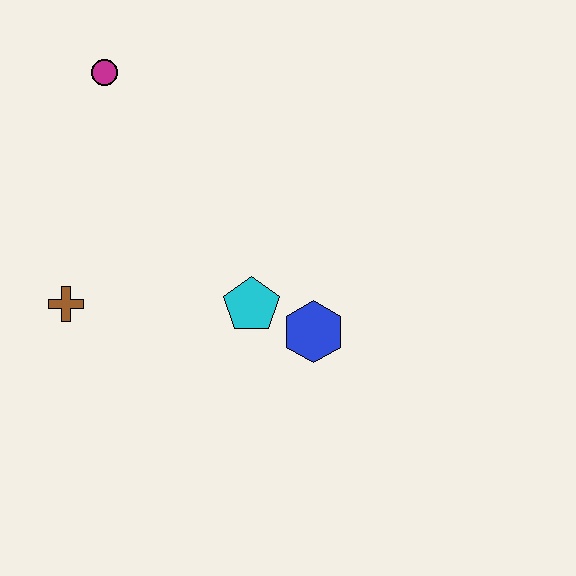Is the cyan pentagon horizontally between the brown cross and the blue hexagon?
Yes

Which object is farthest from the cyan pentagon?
The magenta circle is farthest from the cyan pentagon.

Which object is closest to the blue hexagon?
The cyan pentagon is closest to the blue hexagon.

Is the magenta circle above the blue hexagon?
Yes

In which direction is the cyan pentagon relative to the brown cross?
The cyan pentagon is to the right of the brown cross.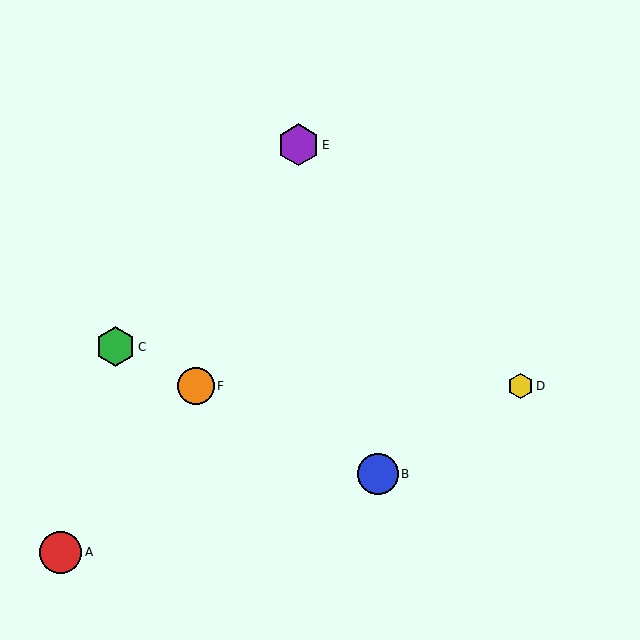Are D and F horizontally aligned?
Yes, both are at y≈386.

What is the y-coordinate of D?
Object D is at y≈386.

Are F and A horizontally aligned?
No, F is at y≈386 and A is at y≈552.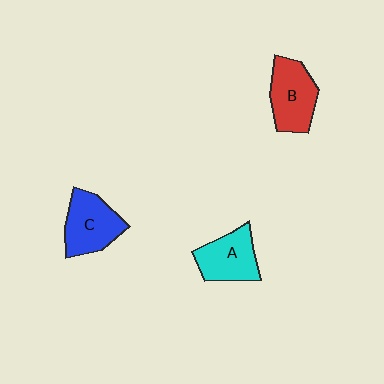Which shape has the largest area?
Shape C (blue).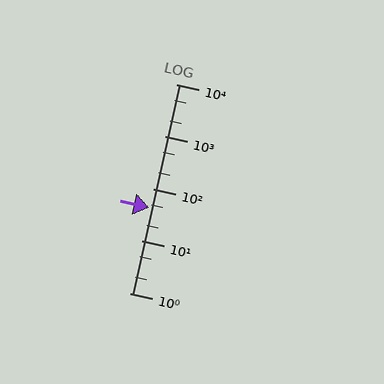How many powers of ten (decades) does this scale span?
The scale spans 4 decades, from 1 to 10000.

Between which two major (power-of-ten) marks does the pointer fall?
The pointer is between 10 and 100.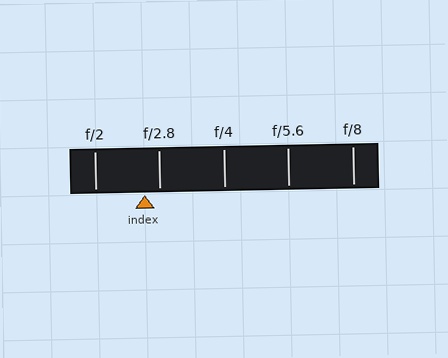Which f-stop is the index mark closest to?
The index mark is closest to f/2.8.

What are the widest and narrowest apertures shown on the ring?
The widest aperture shown is f/2 and the narrowest is f/8.